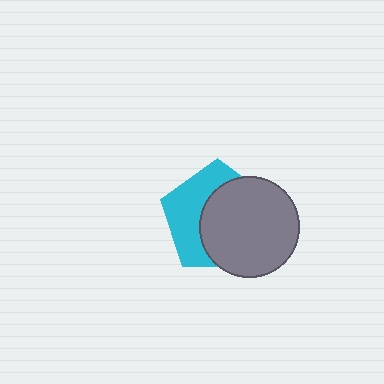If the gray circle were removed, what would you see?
You would see the complete cyan pentagon.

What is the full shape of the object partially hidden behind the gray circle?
The partially hidden object is a cyan pentagon.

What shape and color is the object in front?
The object in front is a gray circle.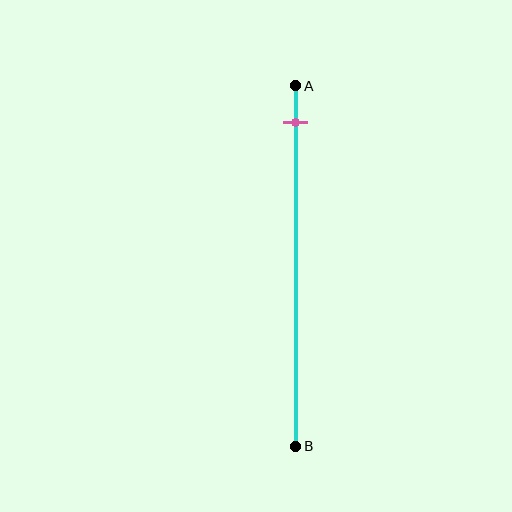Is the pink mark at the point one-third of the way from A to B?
No, the mark is at about 10% from A, not at the 33% one-third point.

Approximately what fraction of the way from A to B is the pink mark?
The pink mark is approximately 10% of the way from A to B.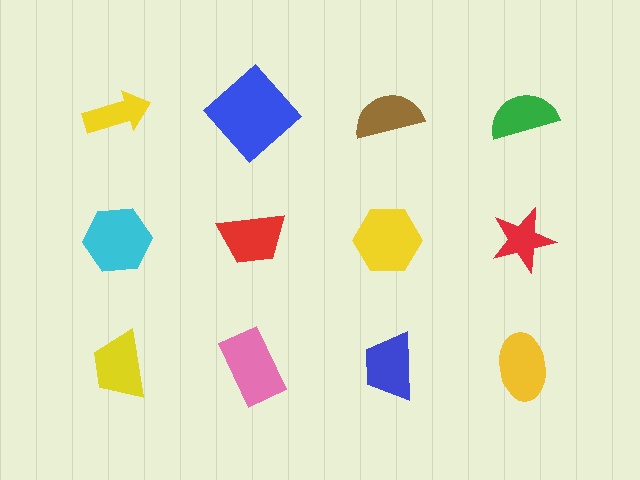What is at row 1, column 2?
A blue diamond.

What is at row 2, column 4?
A red star.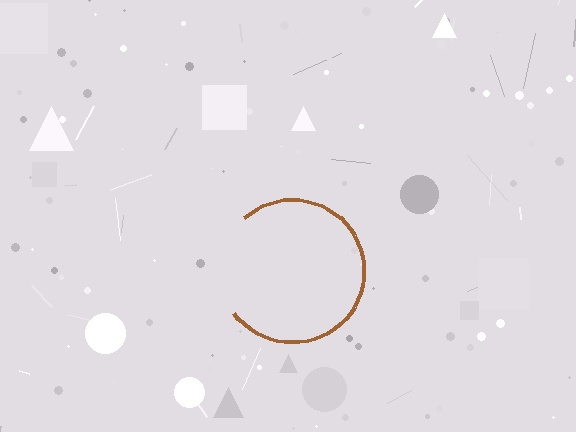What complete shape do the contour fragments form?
The contour fragments form a circle.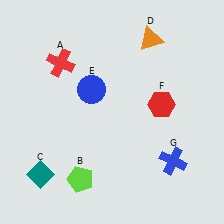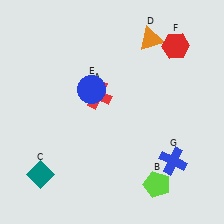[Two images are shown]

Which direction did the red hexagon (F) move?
The red hexagon (F) moved up.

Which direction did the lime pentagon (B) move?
The lime pentagon (B) moved right.